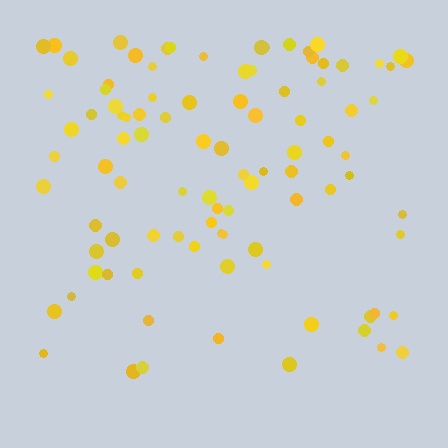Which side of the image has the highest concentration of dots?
The top.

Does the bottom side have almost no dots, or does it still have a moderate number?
Still a moderate number, just noticeably fewer than the top.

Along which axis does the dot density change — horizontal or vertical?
Vertical.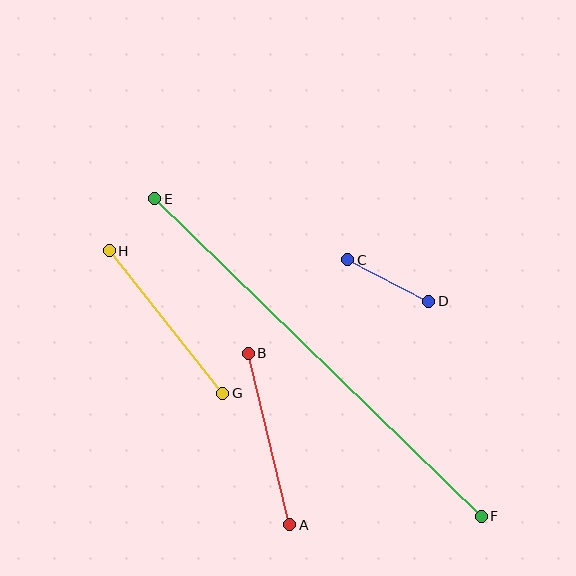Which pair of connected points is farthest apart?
Points E and F are farthest apart.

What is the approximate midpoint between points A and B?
The midpoint is at approximately (269, 439) pixels.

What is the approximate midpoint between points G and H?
The midpoint is at approximately (166, 322) pixels.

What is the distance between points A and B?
The distance is approximately 177 pixels.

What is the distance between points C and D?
The distance is approximately 91 pixels.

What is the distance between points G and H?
The distance is approximately 182 pixels.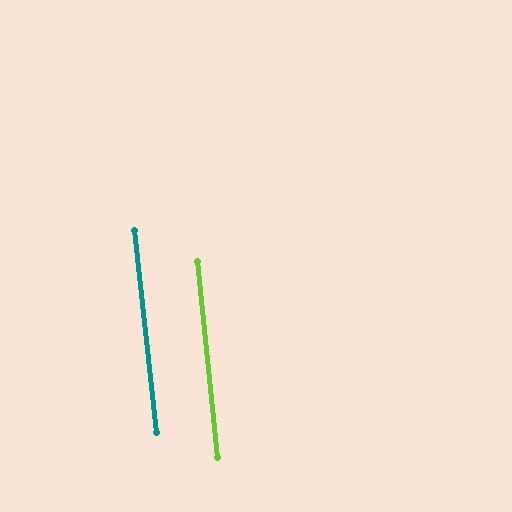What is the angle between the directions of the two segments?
Approximately 0 degrees.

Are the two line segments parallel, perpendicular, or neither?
Parallel — their directions differ by only 0.2°.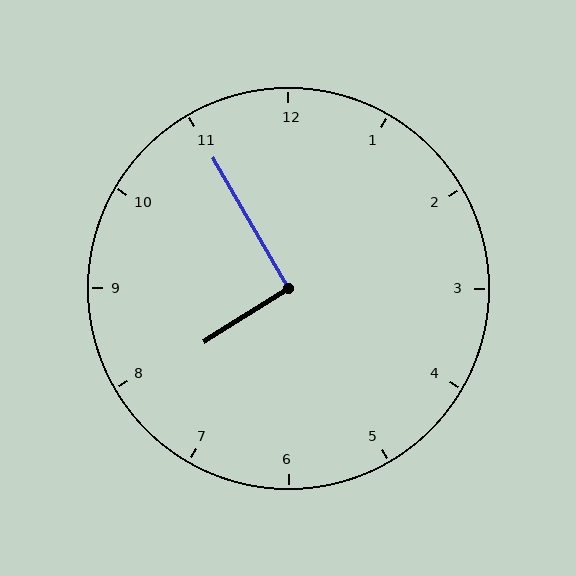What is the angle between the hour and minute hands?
Approximately 92 degrees.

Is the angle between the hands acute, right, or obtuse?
It is right.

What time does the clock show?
7:55.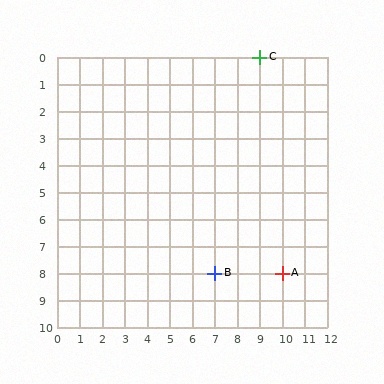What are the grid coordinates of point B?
Point B is at grid coordinates (7, 8).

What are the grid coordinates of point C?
Point C is at grid coordinates (9, 0).